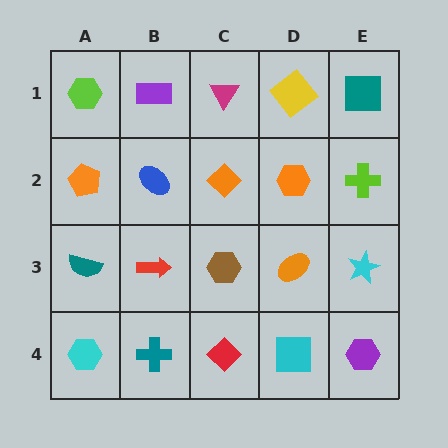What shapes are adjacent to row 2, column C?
A magenta triangle (row 1, column C), a brown hexagon (row 3, column C), a blue ellipse (row 2, column B), an orange hexagon (row 2, column D).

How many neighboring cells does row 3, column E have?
3.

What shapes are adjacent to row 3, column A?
An orange pentagon (row 2, column A), a cyan hexagon (row 4, column A), a red arrow (row 3, column B).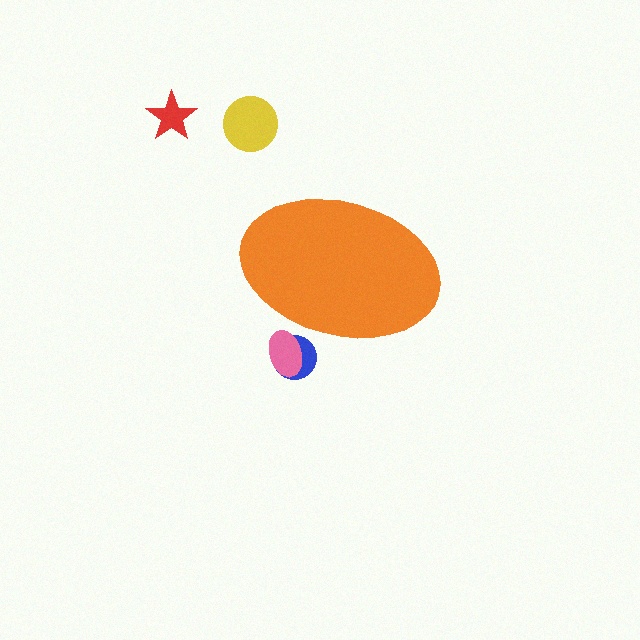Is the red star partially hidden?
No, the red star is fully visible.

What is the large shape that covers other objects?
An orange ellipse.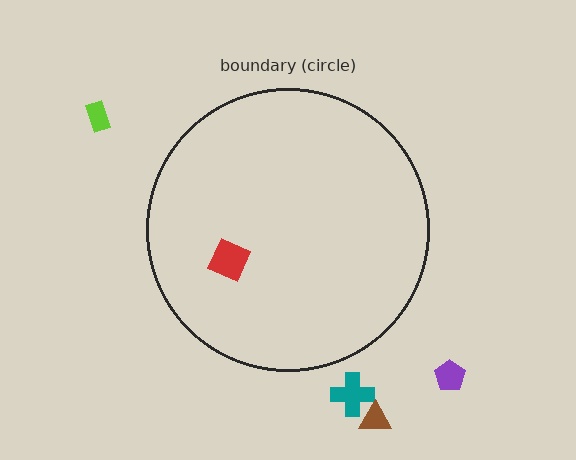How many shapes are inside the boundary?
1 inside, 4 outside.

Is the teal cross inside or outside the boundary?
Outside.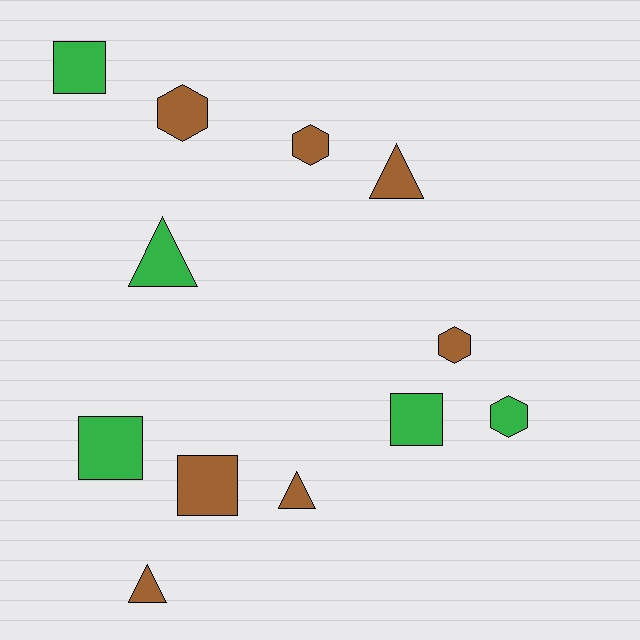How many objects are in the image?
There are 12 objects.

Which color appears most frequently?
Brown, with 7 objects.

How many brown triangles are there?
There are 3 brown triangles.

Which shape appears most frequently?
Hexagon, with 4 objects.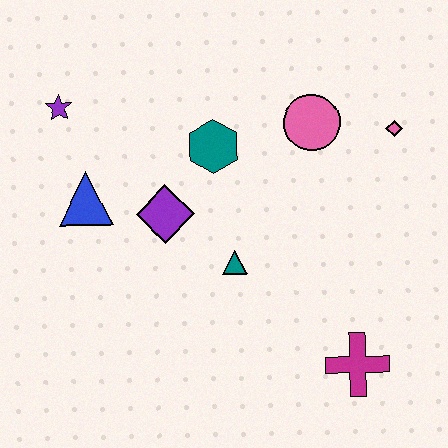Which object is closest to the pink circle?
The pink diamond is closest to the pink circle.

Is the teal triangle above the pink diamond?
No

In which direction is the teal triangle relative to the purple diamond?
The teal triangle is to the right of the purple diamond.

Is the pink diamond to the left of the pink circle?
No